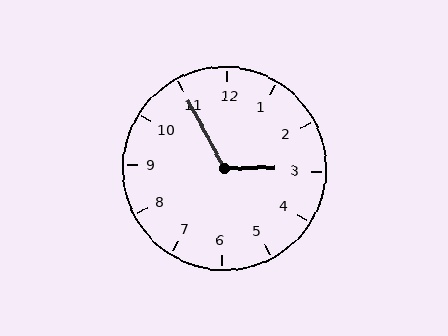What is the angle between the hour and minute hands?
Approximately 118 degrees.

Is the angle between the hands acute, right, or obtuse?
It is obtuse.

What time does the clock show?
2:55.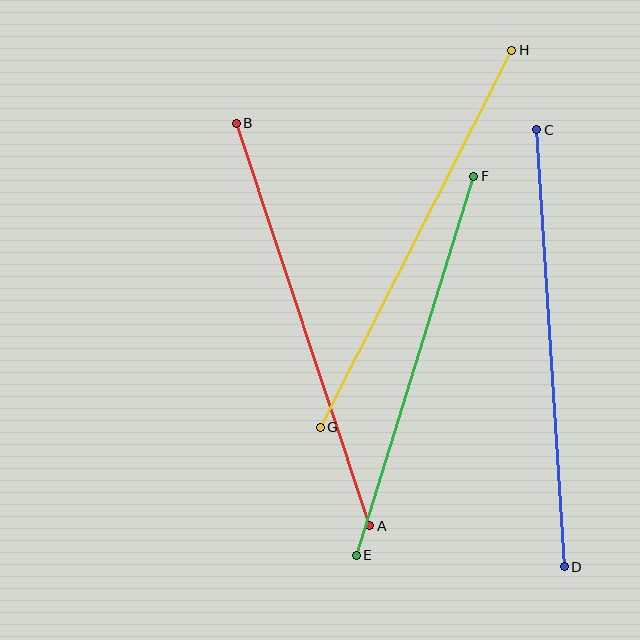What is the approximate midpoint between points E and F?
The midpoint is at approximately (415, 366) pixels.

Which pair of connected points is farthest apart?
Points C and D are farthest apart.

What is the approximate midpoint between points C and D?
The midpoint is at approximately (550, 348) pixels.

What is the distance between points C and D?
The distance is approximately 438 pixels.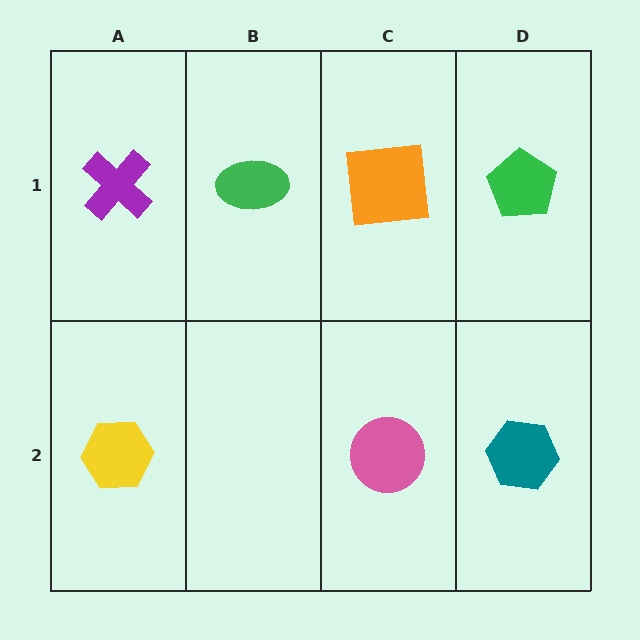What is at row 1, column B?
A green ellipse.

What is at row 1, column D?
A green pentagon.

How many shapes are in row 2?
3 shapes.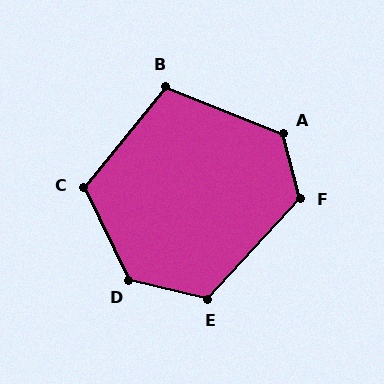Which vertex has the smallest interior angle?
B, at approximately 108 degrees.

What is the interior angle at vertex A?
Approximately 126 degrees (obtuse).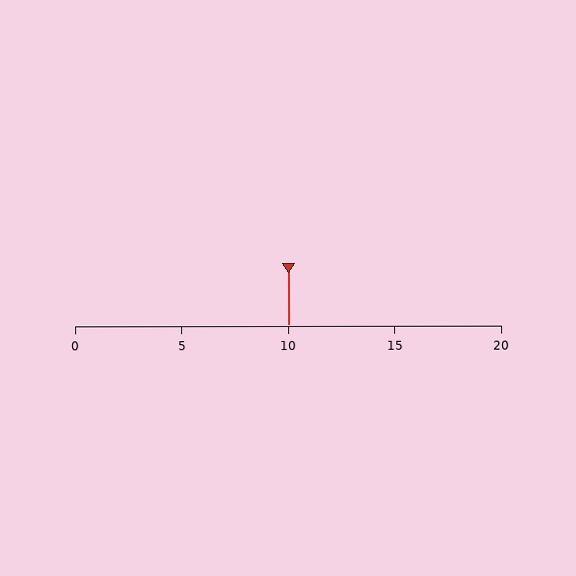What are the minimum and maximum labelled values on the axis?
The axis runs from 0 to 20.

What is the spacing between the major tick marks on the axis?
The major ticks are spaced 5 apart.